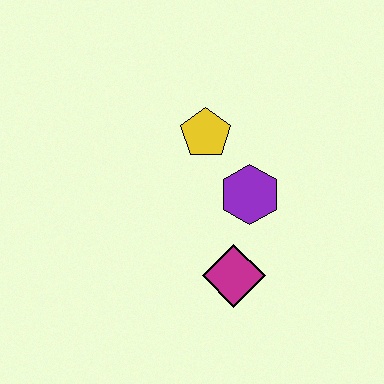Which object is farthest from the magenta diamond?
The yellow pentagon is farthest from the magenta diamond.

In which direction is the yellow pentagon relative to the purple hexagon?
The yellow pentagon is above the purple hexagon.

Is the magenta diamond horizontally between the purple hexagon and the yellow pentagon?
Yes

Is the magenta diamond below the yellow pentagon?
Yes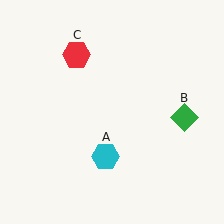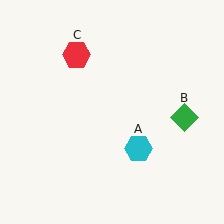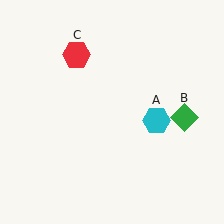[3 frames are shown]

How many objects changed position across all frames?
1 object changed position: cyan hexagon (object A).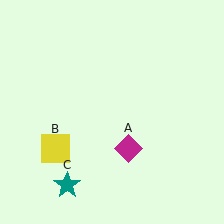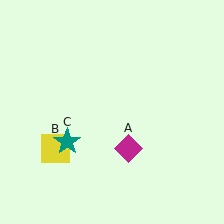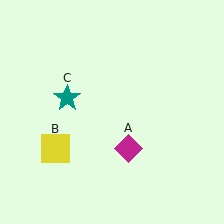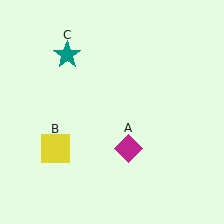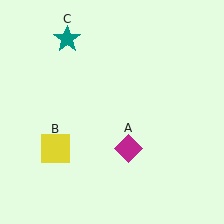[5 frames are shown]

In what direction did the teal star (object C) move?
The teal star (object C) moved up.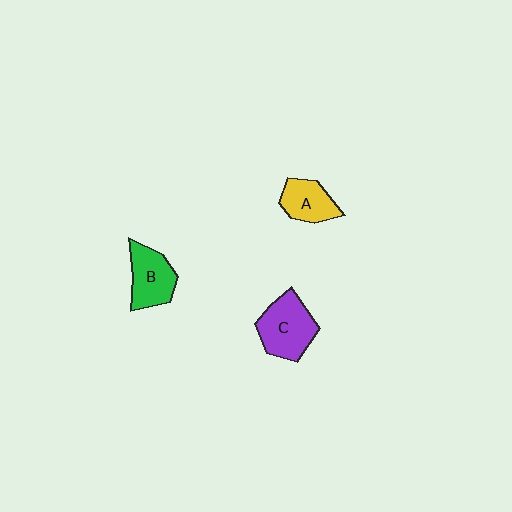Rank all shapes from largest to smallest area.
From largest to smallest: C (purple), B (green), A (yellow).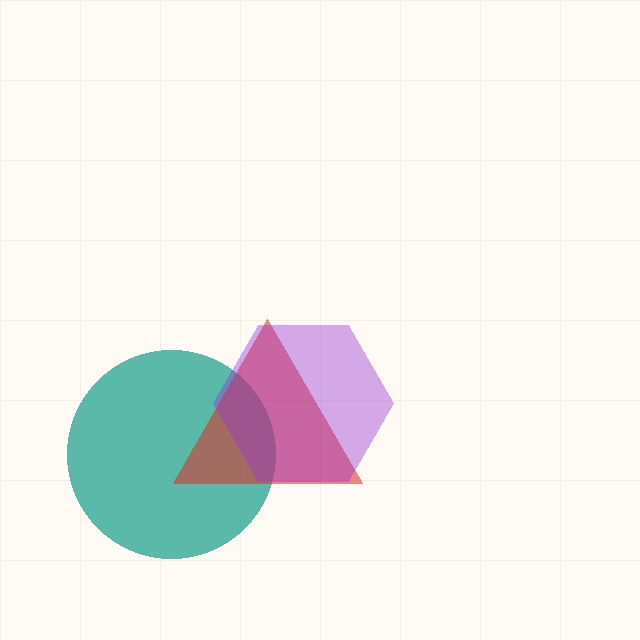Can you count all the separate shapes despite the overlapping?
Yes, there are 3 separate shapes.